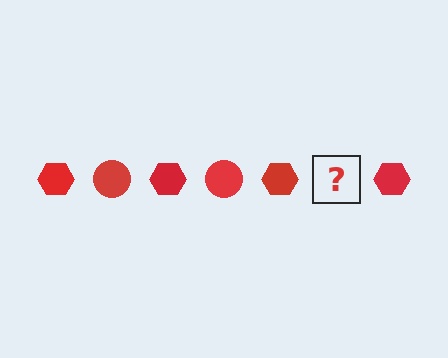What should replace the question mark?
The question mark should be replaced with a red circle.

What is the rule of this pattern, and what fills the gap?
The rule is that the pattern cycles through hexagon, circle shapes in red. The gap should be filled with a red circle.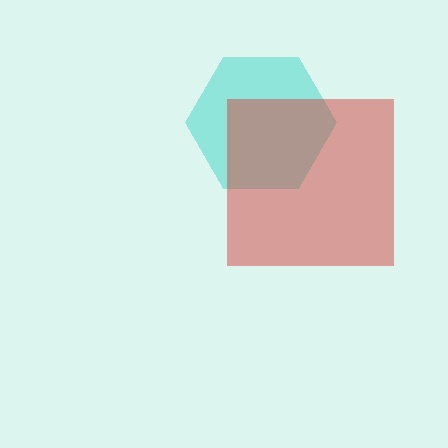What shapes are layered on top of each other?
The layered shapes are: a cyan hexagon, a red square.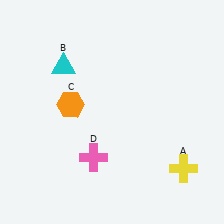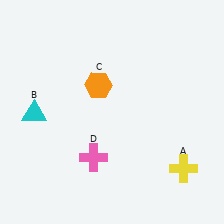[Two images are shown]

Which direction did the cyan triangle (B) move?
The cyan triangle (B) moved down.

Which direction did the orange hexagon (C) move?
The orange hexagon (C) moved right.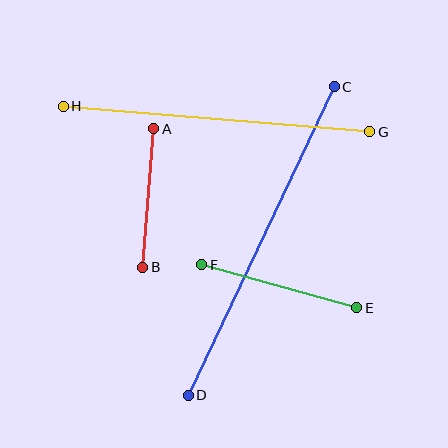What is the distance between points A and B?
The distance is approximately 139 pixels.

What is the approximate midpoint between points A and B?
The midpoint is at approximately (148, 198) pixels.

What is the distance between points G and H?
The distance is approximately 308 pixels.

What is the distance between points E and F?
The distance is approximately 161 pixels.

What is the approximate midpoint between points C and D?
The midpoint is at approximately (261, 241) pixels.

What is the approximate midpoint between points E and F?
The midpoint is at approximately (279, 286) pixels.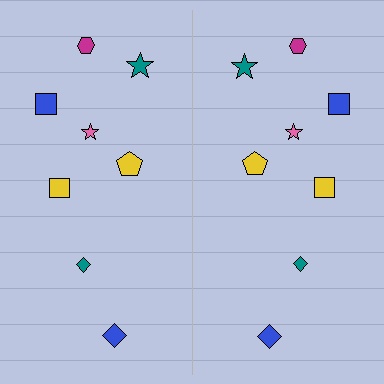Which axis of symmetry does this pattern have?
The pattern has a vertical axis of symmetry running through the center of the image.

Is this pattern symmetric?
Yes, this pattern has bilateral (reflection) symmetry.